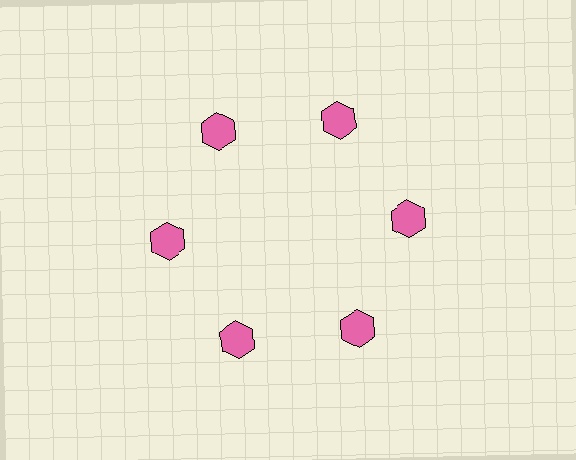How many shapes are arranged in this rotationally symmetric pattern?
There are 6 shapes, arranged in 6 groups of 1.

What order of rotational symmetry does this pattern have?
This pattern has 6-fold rotational symmetry.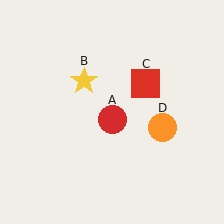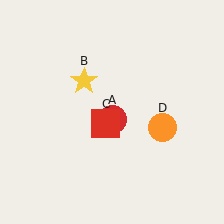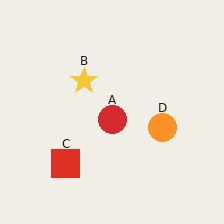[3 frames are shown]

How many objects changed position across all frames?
1 object changed position: red square (object C).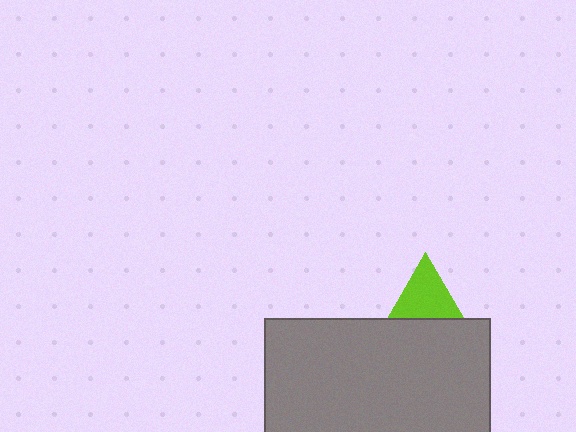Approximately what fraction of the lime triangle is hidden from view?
Roughly 55% of the lime triangle is hidden behind the gray rectangle.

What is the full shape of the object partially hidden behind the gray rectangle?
The partially hidden object is a lime triangle.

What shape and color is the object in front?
The object in front is a gray rectangle.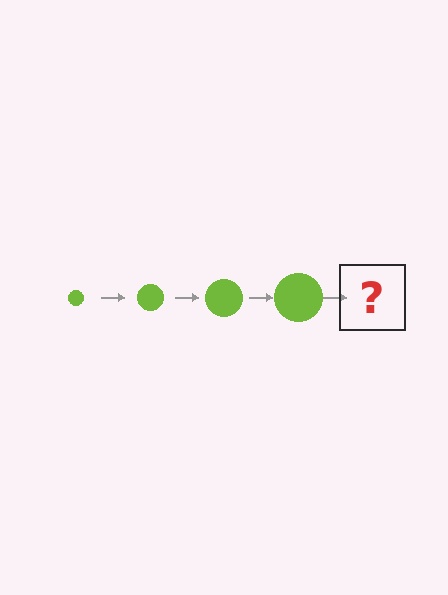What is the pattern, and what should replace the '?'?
The pattern is that the circle gets progressively larger each step. The '?' should be a lime circle, larger than the previous one.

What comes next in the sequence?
The next element should be a lime circle, larger than the previous one.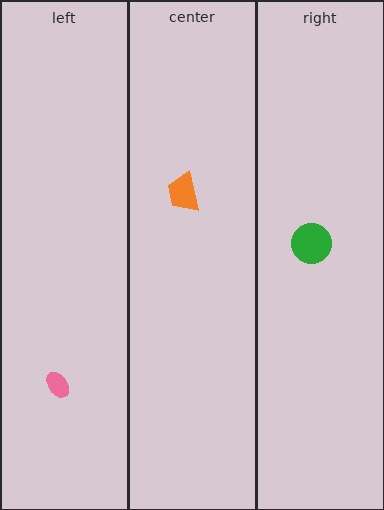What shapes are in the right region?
The green circle.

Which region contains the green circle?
The right region.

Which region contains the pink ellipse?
The left region.